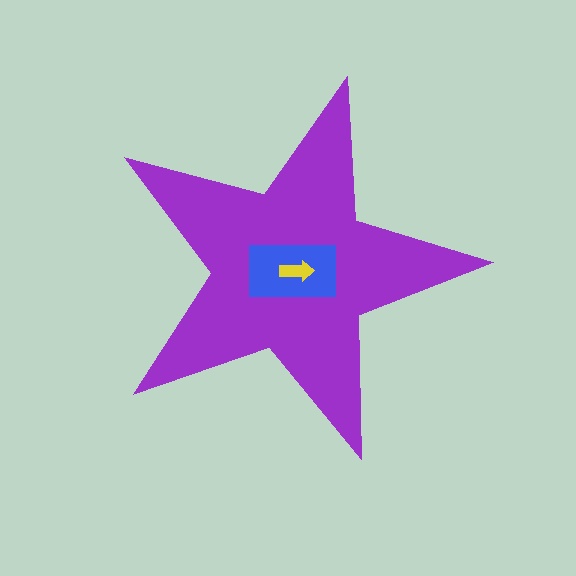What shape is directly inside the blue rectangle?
The yellow arrow.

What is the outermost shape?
The purple star.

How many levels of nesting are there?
3.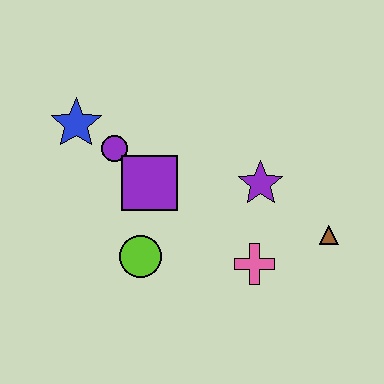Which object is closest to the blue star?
The purple circle is closest to the blue star.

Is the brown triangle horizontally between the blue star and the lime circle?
No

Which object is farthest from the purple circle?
The brown triangle is farthest from the purple circle.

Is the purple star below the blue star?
Yes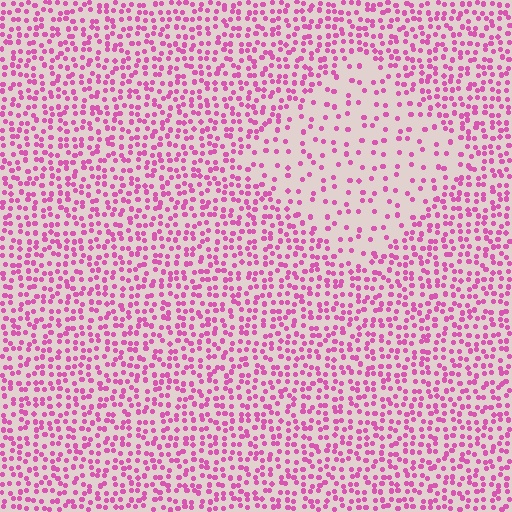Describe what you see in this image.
The image contains small pink elements arranged at two different densities. A diamond-shaped region is visible where the elements are less densely packed than the surrounding area.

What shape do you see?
I see a diamond.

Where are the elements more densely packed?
The elements are more densely packed outside the diamond boundary.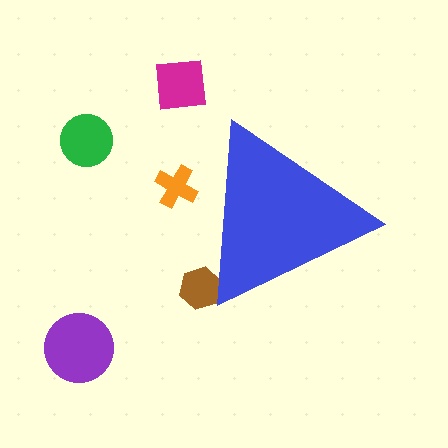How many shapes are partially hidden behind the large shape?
2 shapes are partially hidden.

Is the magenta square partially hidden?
No, the magenta square is fully visible.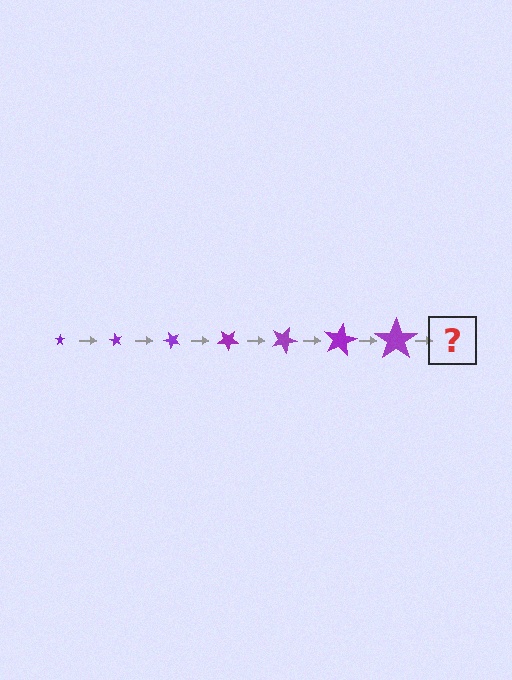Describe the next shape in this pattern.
It should be a star, larger than the previous one and rotated 420 degrees from the start.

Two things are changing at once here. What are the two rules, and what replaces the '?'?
The two rules are that the star grows larger each step and it rotates 60 degrees each step. The '?' should be a star, larger than the previous one and rotated 420 degrees from the start.